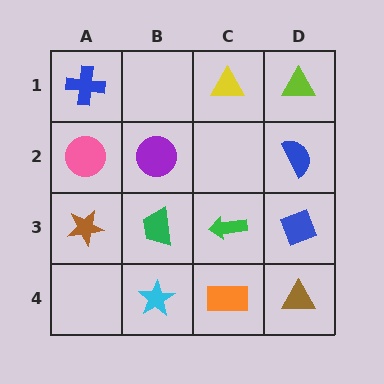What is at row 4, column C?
An orange rectangle.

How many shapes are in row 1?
3 shapes.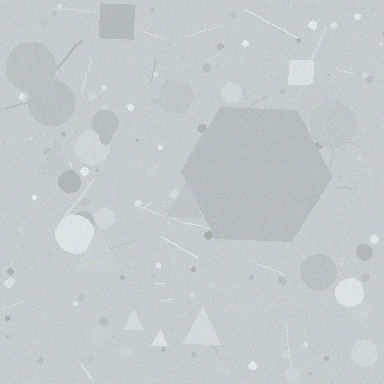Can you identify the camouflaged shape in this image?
The camouflaged shape is a hexagon.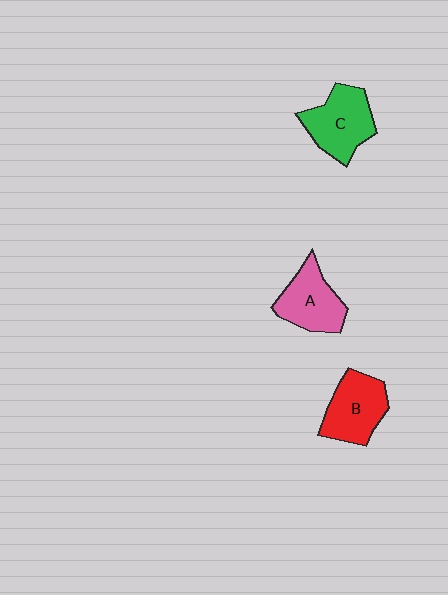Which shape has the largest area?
Shape C (green).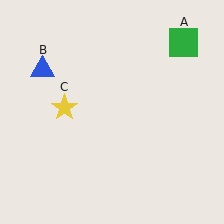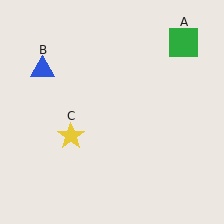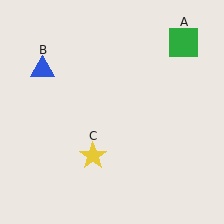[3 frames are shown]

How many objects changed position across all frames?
1 object changed position: yellow star (object C).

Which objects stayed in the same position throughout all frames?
Green square (object A) and blue triangle (object B) remained stationary.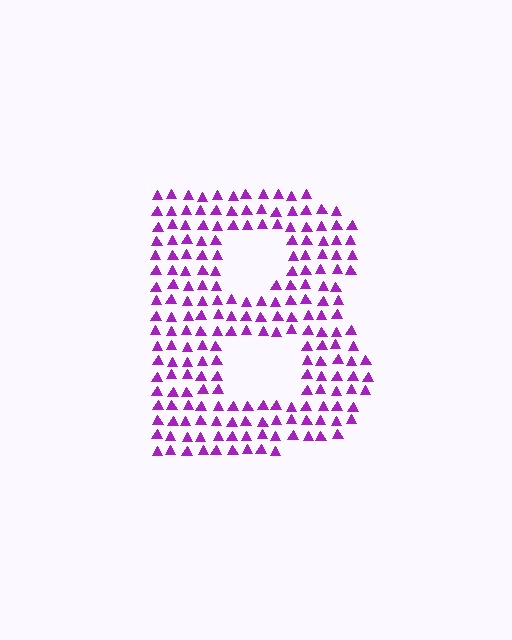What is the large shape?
The large shape is the letter B.